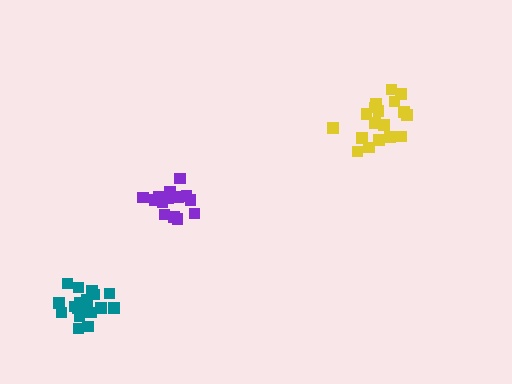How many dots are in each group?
Group 1: 14 dots, Group 2: 19 dots, Group 3: 20 dots (53 total).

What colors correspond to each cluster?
The clusters are colored: purple, yellow, teal.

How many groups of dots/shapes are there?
There are 3 groups.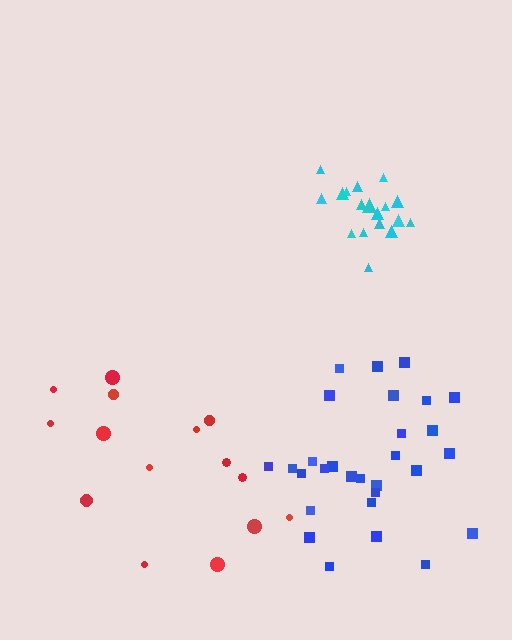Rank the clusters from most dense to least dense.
cyan, blue, red.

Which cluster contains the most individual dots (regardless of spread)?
Blue (29).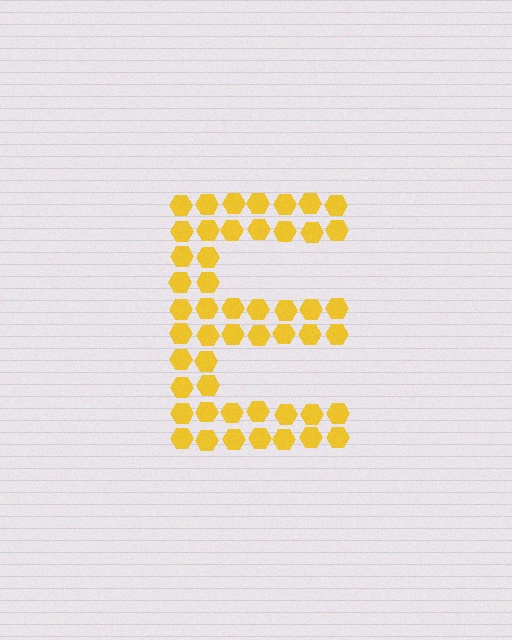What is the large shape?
The large shape is the letter E.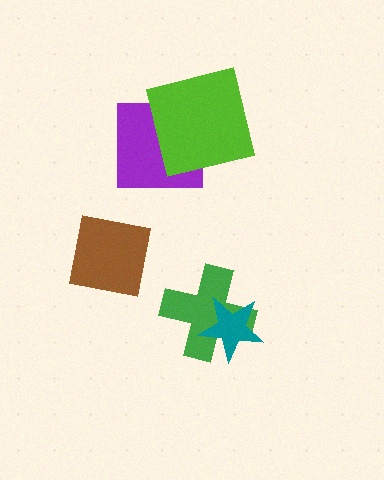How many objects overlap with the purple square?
1 object overlaps with the purple square.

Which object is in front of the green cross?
The teal star is in front of the green cross.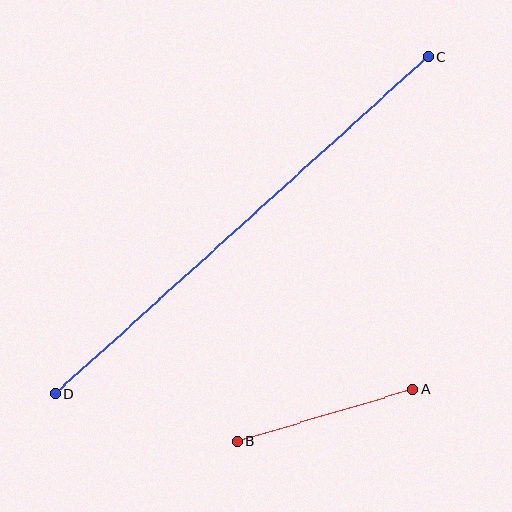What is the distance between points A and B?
The distance is approximately 183 pixels.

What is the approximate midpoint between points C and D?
The midpoint is at approximately (241, 226) pixels.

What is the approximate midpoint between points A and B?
The midpoint is at approximately (325, 415) pixels.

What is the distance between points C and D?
The distance is approximately 503 pixels.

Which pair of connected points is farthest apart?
Points C and D are farthest apart.